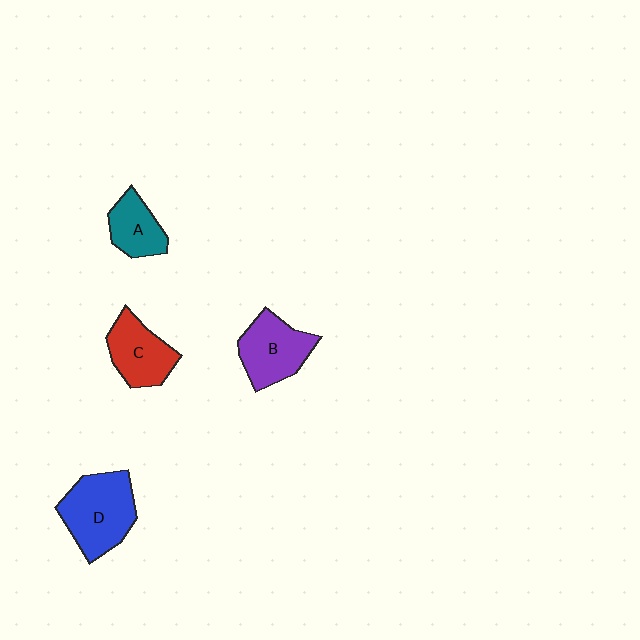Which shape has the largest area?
Shape D (blue).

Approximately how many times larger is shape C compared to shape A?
Approximately 1.3 times.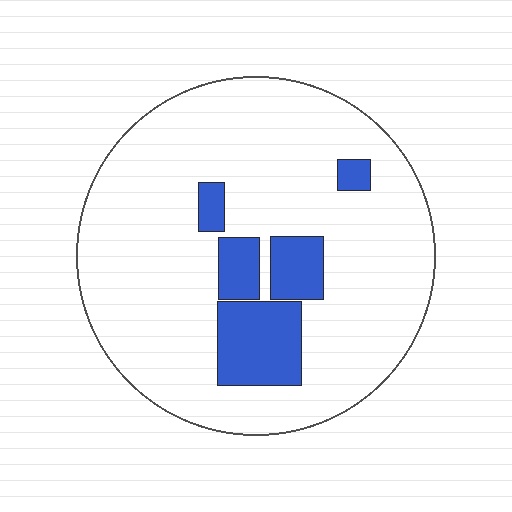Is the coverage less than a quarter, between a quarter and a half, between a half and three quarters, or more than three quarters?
Less than a quarter.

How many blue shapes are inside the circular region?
5.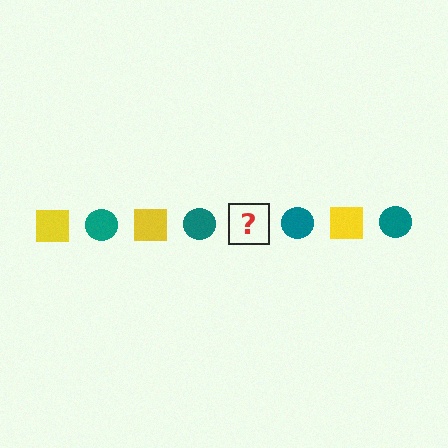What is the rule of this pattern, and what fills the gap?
The rule is that the pattern alternates between yellow square and teal circle. The gap should be filled with a yellow square.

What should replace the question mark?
The question mark should be replaced with a yellow square.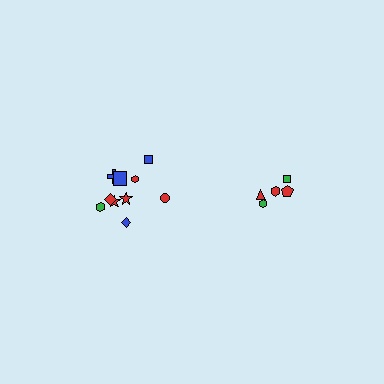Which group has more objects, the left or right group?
The left group.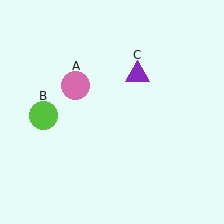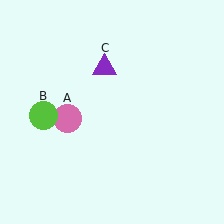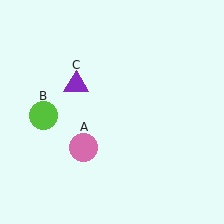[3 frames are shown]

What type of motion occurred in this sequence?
The pink circle (object A), purple triangle (object C) rotated counterclockwise around the center of the scene.